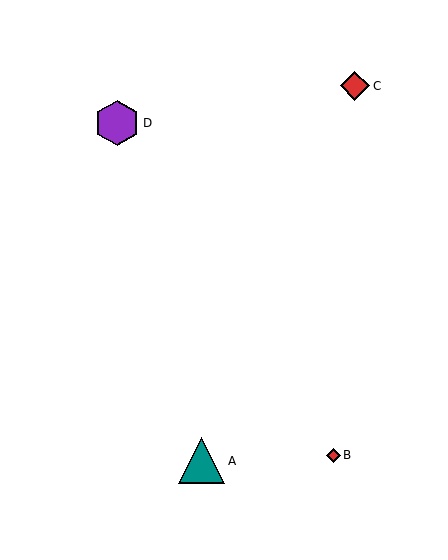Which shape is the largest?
The teal triangle (labeled A) is the largest.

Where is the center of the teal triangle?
The center of the teal triangle is at (202, 461).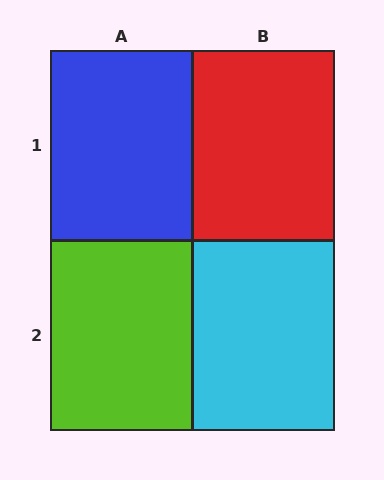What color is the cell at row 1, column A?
Blue.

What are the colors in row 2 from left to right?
Lime, cyan.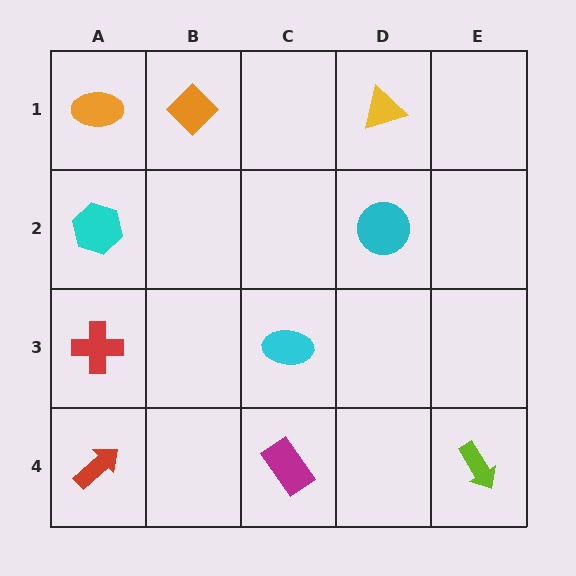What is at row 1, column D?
A yellow triangle.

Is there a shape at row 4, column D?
No, that cell is empty.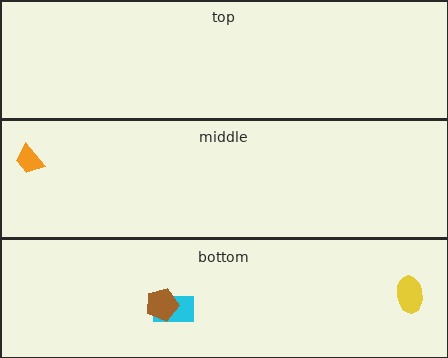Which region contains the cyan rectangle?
The bottom region.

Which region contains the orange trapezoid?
The middle region.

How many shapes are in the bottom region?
3.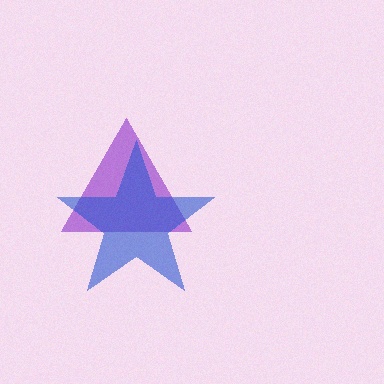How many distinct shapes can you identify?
There are 2 distinct shapes: a purple triangle, a blue star.